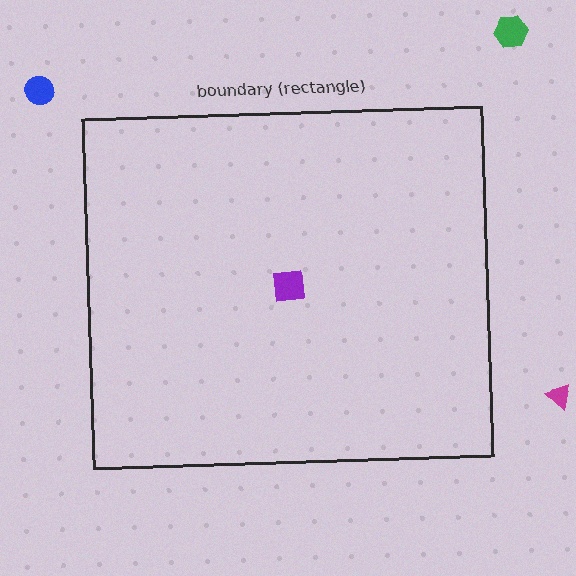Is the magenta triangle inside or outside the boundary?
Outside.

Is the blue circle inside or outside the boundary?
Outside.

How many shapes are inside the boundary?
1 inside, 3 outside.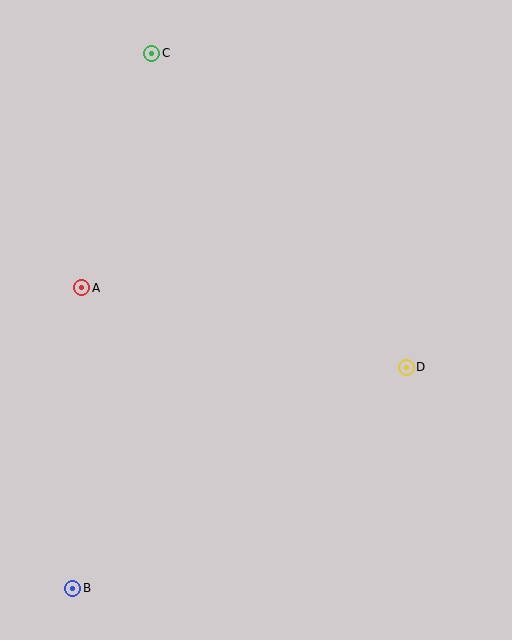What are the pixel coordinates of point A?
Point A is at (82, 288).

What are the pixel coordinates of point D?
Point D is at (406, 367).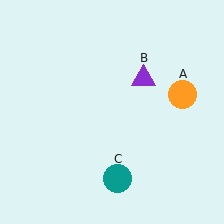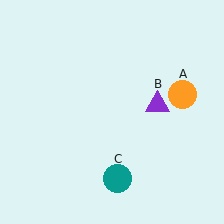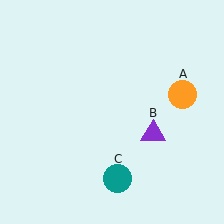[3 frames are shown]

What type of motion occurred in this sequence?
The purple triangle (object B) rotated clockwise around the center of the scene.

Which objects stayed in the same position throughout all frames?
Orange circle (object A) and teal circle (object C) remained stationary.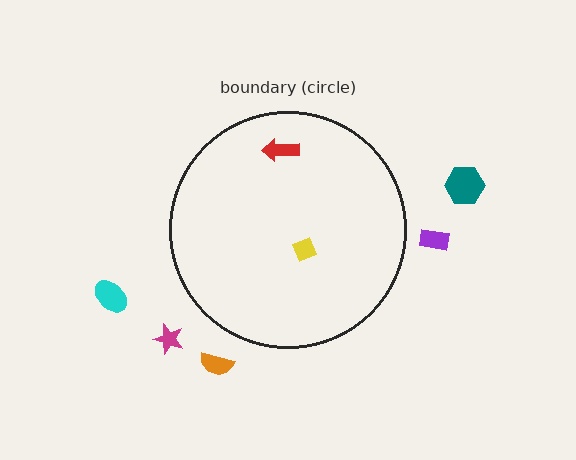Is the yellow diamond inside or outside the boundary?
Inside.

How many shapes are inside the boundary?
2 inside, 5 outside.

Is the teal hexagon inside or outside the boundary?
Outside.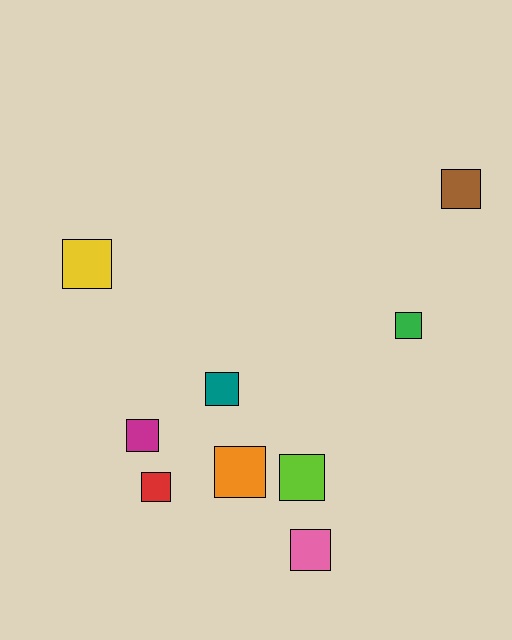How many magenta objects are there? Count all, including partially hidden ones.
There is 1 magenta object.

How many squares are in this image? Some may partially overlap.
There are 9 squares.